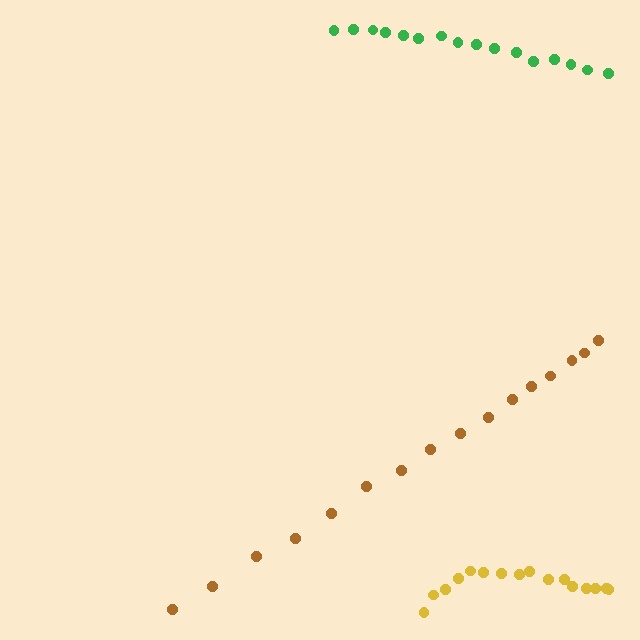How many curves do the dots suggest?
There are 3 distinct paths.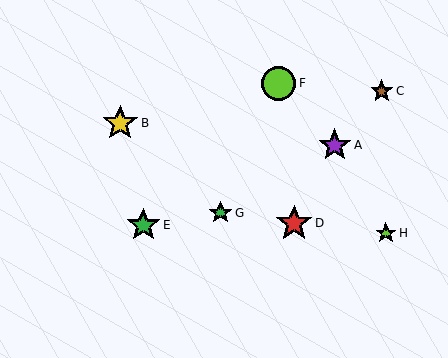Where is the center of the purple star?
The center of the purple star is at (335, 145).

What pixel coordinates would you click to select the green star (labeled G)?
Click at (220, 213) to select the green star G.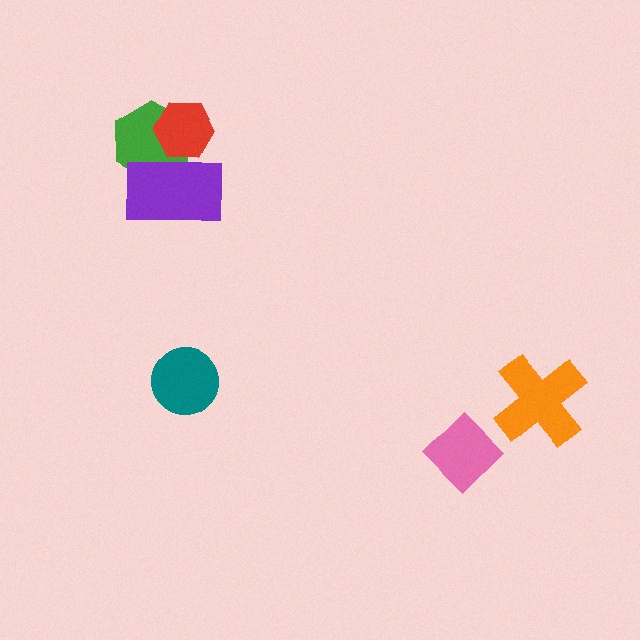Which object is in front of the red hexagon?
The purple rectangle is in front of the red hexagon.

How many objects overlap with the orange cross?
0 objects overlap with the orange cross.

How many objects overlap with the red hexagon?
2 objects overlap with the red hexagon.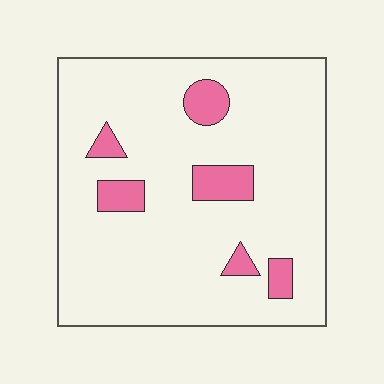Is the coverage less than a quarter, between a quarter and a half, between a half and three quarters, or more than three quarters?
Less than a quarter.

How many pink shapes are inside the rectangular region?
6.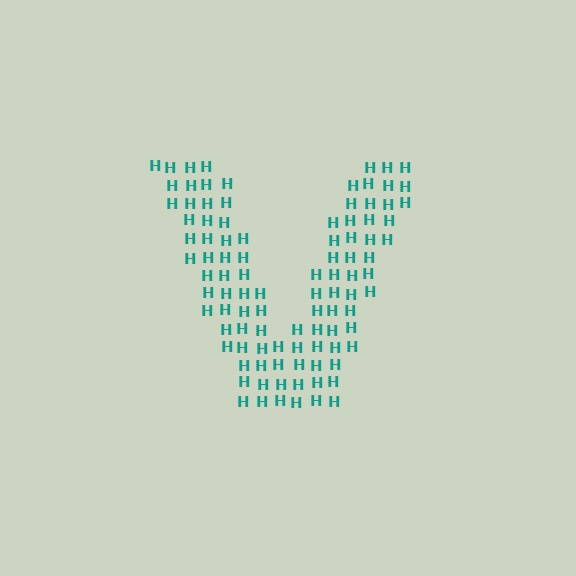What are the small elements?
The small elements are letter H's.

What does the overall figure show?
The overall figure shows the letter V.